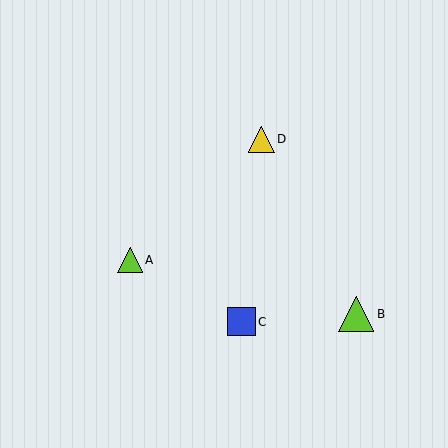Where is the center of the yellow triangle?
The center of the yellow triangle is at (261, 139).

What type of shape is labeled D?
Shape D is a yellow triangle.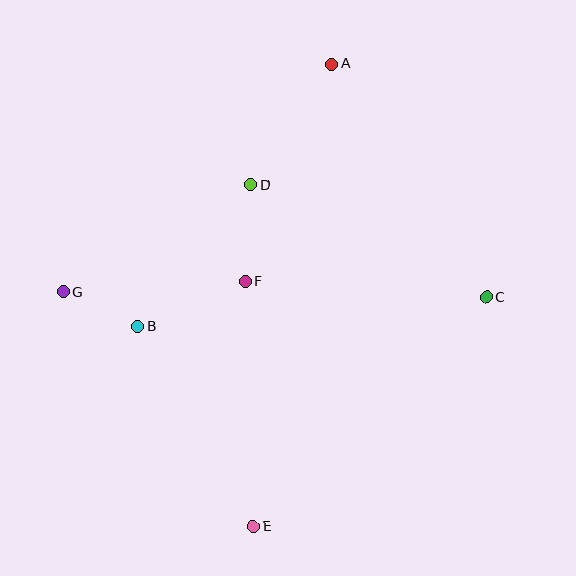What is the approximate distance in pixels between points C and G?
The distance between C and G is approximately 423 pixels.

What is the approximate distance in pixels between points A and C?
The distance between A and C is approximately 280 pixels.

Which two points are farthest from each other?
Points A and E are farthest from each other.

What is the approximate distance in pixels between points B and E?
The distance between B and E is approximately 231 pixels.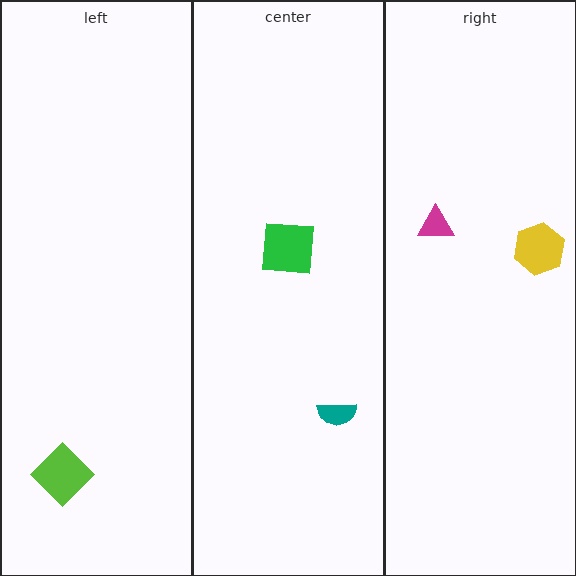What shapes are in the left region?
The lime diamond.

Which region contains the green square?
The center region.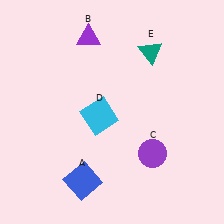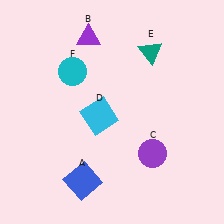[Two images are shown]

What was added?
A cyan circle (F) was added in Image 2.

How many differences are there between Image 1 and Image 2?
There is 1 difference between the two images.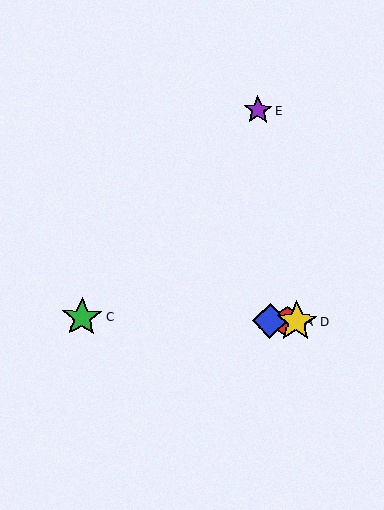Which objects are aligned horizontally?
Objects A, B, C, D are aligned horizontally.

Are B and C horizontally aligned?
Yes, both are at y≈321.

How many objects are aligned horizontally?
4 objects (A, B, C, D) are aligned horizontally.